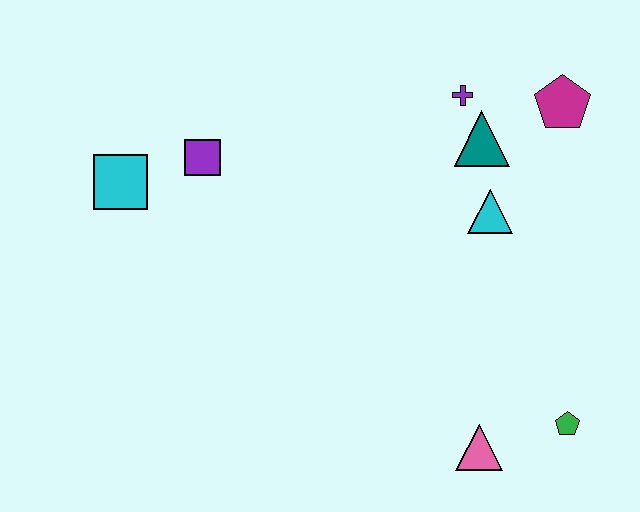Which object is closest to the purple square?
The cyan square is closest to the purple square.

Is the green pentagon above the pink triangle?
Yes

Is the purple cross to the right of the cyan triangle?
No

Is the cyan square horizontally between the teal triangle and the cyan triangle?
No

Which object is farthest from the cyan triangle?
The cyan square is farthest from the cyan triangle.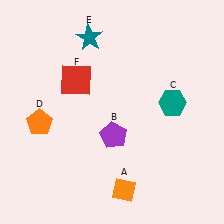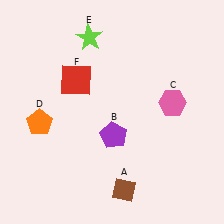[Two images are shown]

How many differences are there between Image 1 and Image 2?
There are 3 differences between the two images.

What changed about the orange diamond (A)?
In Image 1, A is orange. In Image 2, it changed to brown.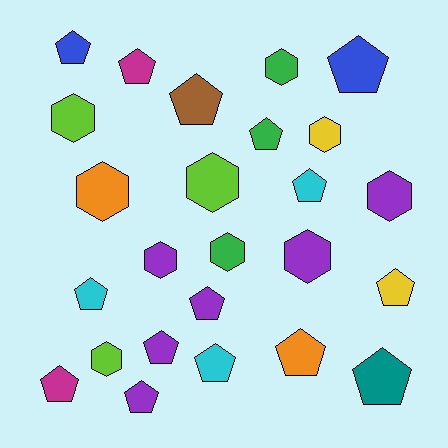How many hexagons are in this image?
There are 10 hexagons.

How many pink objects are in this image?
There are no pink objects.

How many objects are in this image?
There are 25 objects.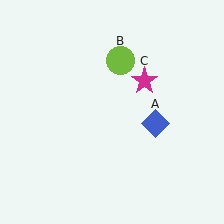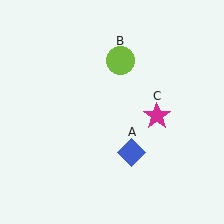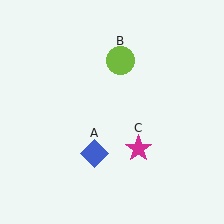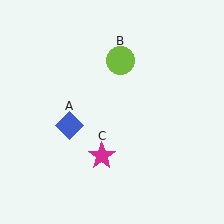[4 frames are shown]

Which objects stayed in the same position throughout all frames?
Lime circle (object B) remained stationary.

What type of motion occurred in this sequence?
The blue diamond (object A), magenta star (object C) rotated clockwise around the center of the scene.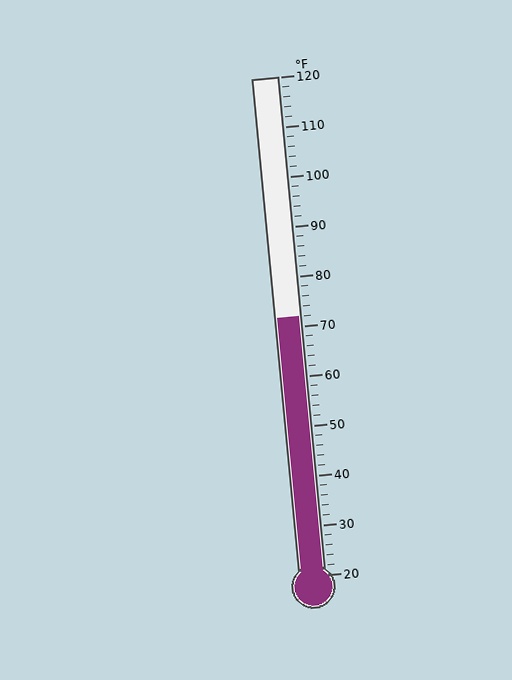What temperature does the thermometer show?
The thermometer shows approximately 72°F.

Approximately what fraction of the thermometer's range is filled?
The thermometer is filled to approximately 50% of its range.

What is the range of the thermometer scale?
The thermometer scale ranges from 20°F to 120°F.